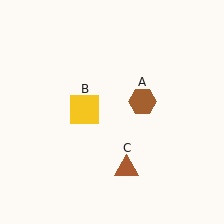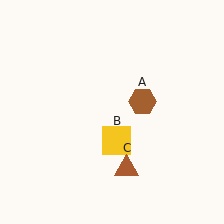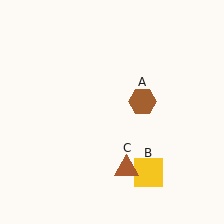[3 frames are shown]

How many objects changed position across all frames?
1 object changed position: yellow square (object B).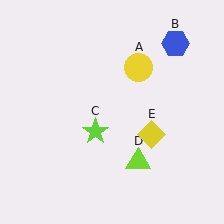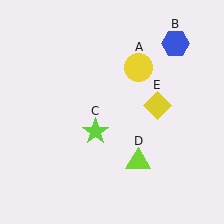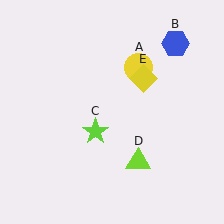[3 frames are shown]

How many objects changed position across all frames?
1 object changed position: yellow diamond (object E).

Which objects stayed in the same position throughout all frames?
Yellow circle (object A) and blue hexagon (object B) and lime star (object C) and lime triangle (object D) remained stationary.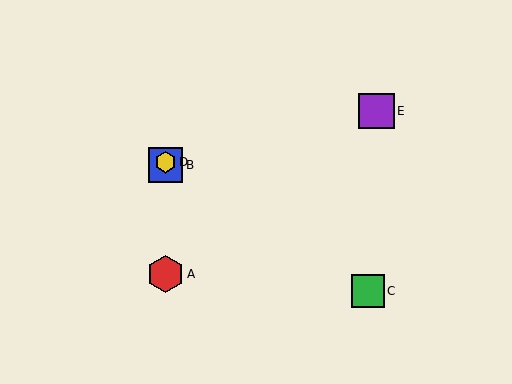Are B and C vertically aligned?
No, B is at x≈166 and C is at x≈368.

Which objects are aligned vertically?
Objects A, B, D are aligned vertically.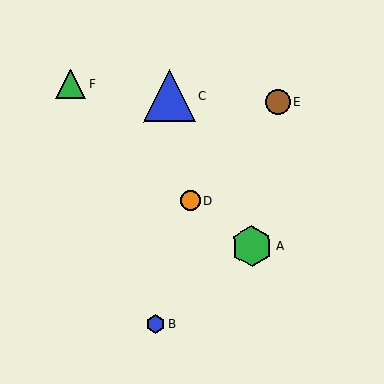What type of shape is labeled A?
Shape A is a green hexagon.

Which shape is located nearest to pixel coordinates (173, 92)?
The blue triangle (labeled C) at (169, 96) is nearest to that location.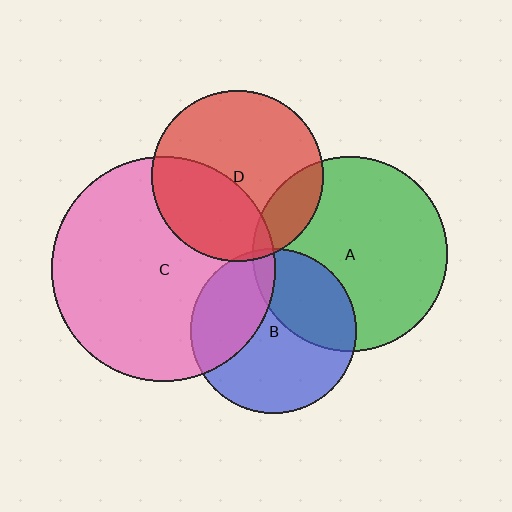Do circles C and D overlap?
Yes.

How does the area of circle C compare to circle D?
Approximately 1.7 times.